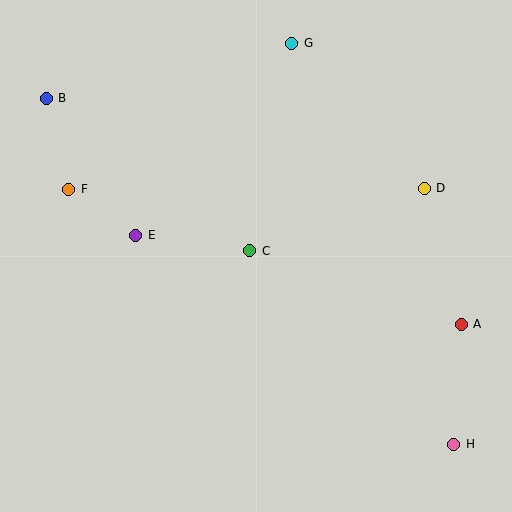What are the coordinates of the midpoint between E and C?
The midpoint between E and C is at (193, 243).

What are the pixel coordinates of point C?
Point C is at (249, 251).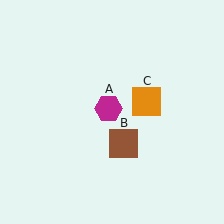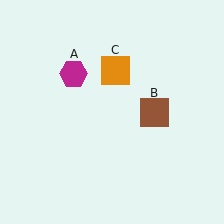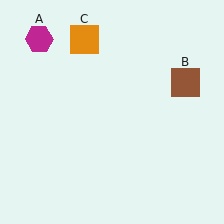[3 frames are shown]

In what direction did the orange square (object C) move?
The orange square (object C) moved up and to the left.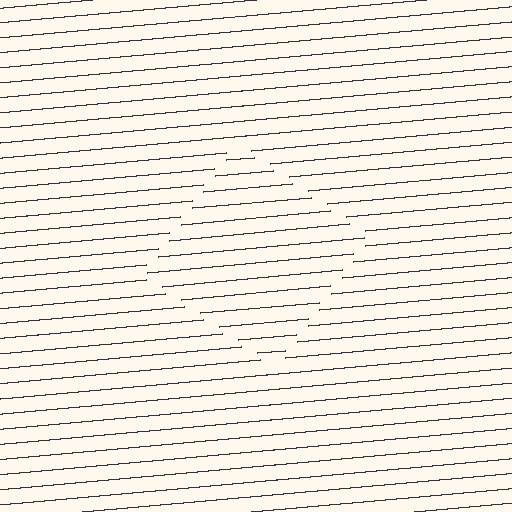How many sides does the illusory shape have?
4 sides — the line-ends trace a square.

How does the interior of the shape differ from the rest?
The interior of the shape contains the same grating, shifted by half a period — the contour is defined by the phase discontinuity where line-ends from the inner and outer gratings abut.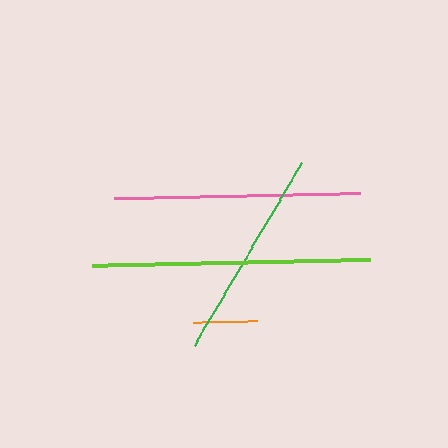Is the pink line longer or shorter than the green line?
The pink line is longer than the green line.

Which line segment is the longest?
The lime line is the longest at approximately 278 pixels.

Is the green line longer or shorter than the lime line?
The lime line is longer than the green line.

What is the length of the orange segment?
The orange segment is approximately 64 pixels long.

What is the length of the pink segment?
The pink segment is approximately 246 pixels long.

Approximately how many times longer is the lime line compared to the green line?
The lime line is approximately 1.3 times the length of the green line.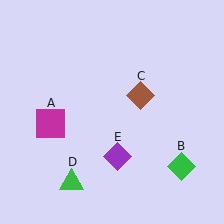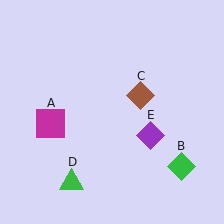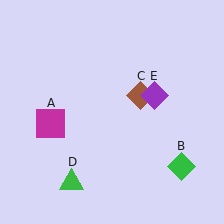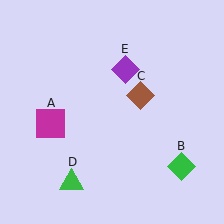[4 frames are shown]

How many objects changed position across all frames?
1 object changed position: purple diamond (object E).